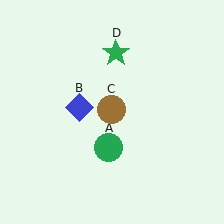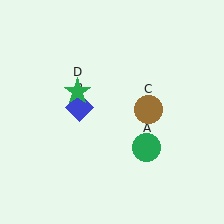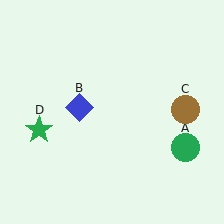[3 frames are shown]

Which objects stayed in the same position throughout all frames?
Blue diamond (object B) remained stationary.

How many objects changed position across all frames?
3 objects changed position: green circle (object A), brown circle (object C), green star (object D).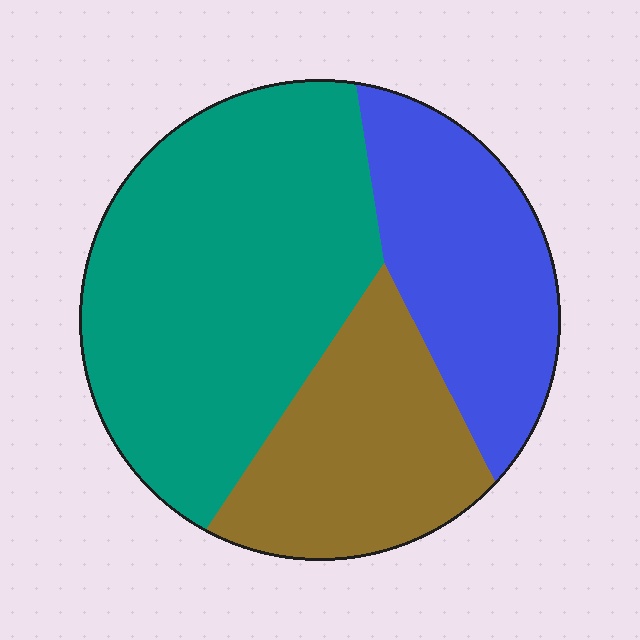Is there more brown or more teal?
Teal.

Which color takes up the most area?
Teal, at roughly 50%.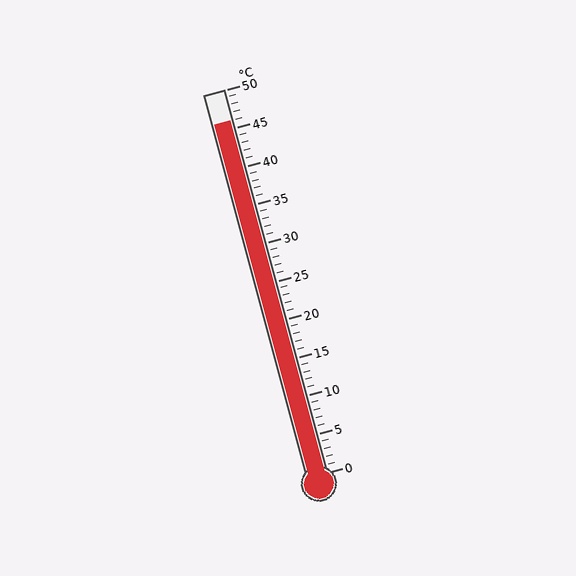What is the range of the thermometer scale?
The thermometer scale ranges from 0°C to 50°C.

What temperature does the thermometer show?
The thermometer shows approximately 46°C.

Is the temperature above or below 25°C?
The temperature is above 25°C.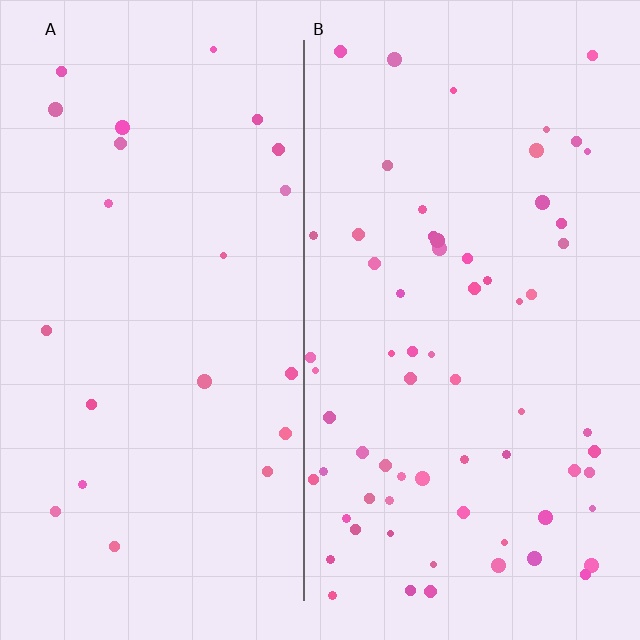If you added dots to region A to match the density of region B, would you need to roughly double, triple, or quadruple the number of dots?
Approximately triple.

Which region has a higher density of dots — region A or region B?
B (the right).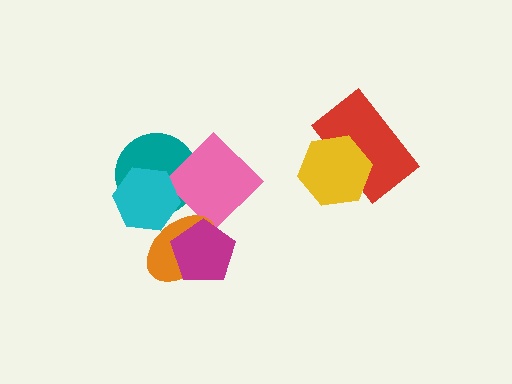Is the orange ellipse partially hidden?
Yes, it is partially covered by another shape.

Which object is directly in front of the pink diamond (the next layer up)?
The orange ellipse is directly in front of the pink diamond.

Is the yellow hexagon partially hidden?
No, no other shape covers it.